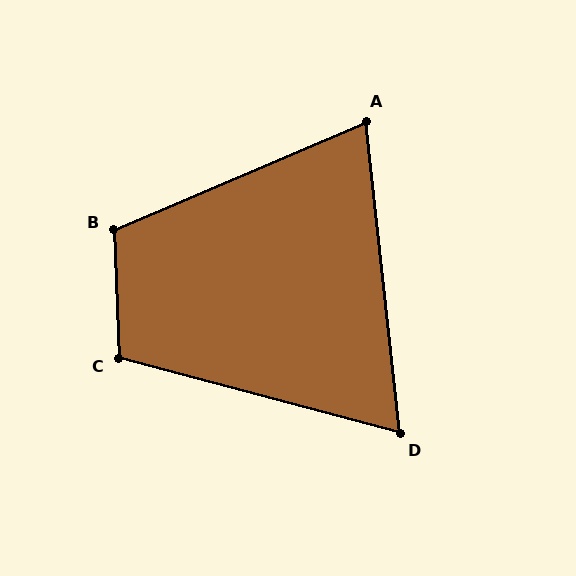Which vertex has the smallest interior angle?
D, at approximately 69 degrees.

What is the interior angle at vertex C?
Approximately 107 degrees (obtuse).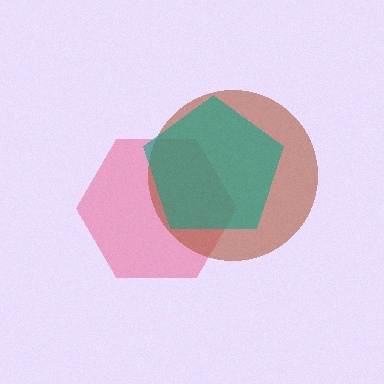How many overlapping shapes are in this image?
There are 3 overlapping shapes in the image.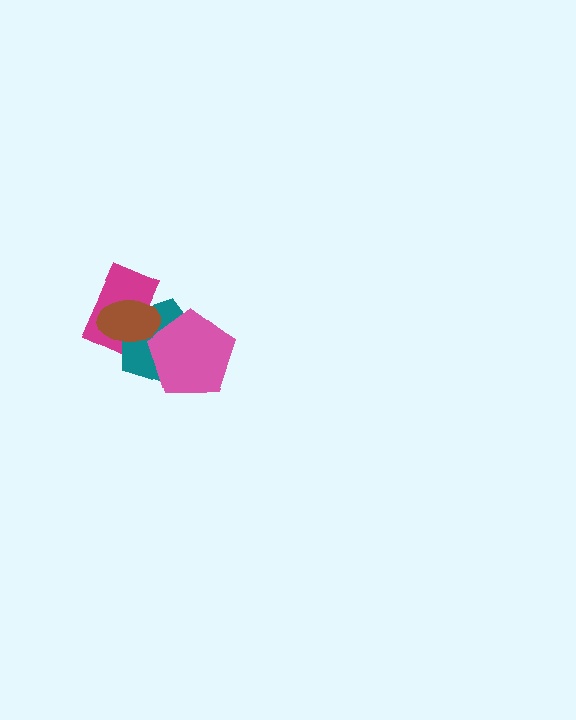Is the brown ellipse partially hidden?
No, no other shape covers it.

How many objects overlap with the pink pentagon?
1 object overlaps with the pink pentagon.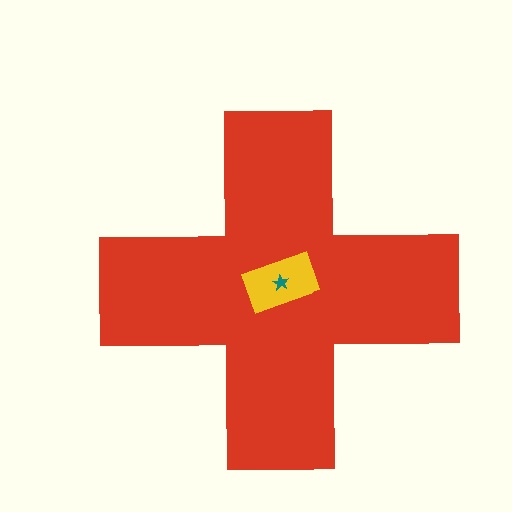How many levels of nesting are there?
3.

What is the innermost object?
The teal star.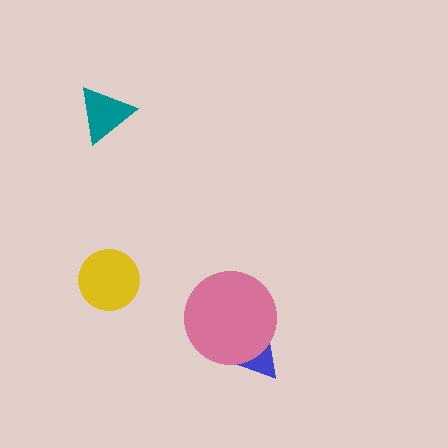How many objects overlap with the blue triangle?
1 object overlaps with the blue triangle.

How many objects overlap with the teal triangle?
0 objects overlap with the teal triangle.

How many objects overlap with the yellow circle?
0 objects overlap with the yellow circle.